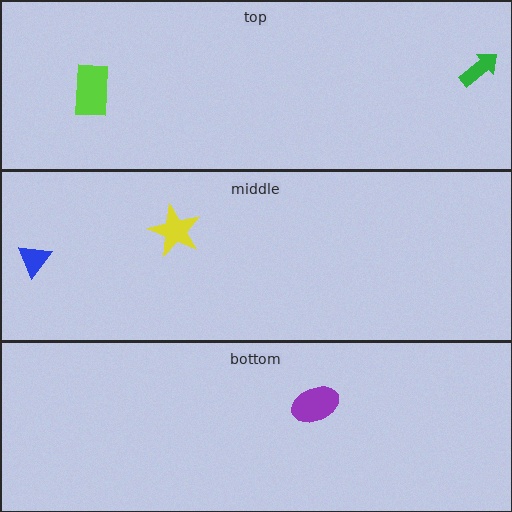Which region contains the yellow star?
The middle region.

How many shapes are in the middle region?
2.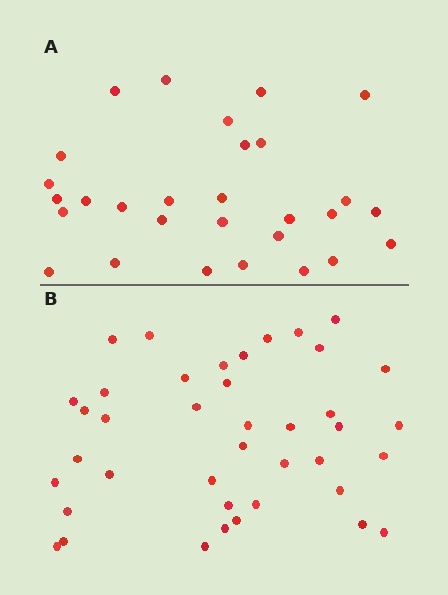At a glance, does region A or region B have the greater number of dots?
Region B (the bottom region) has more dots.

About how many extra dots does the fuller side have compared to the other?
Region B has roughly 12 or so more dots than region A.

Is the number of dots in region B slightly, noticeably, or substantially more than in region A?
Region B has noticeably more, but not dramatically so. The ratio is roughly 1.4 to 1.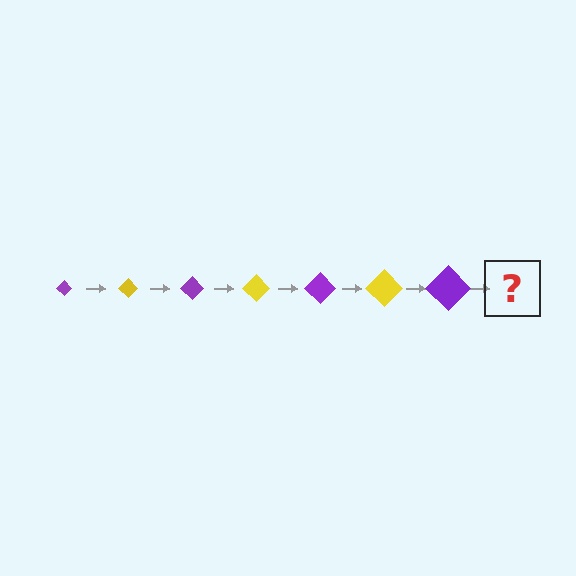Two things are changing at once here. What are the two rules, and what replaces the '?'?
The two rules are that the diamond grows larger each step and the color cycles through purple and yellow. The '?' should be a yellow diamond, larger than the previous one.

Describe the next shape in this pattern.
It should be a yellow diamond, larger than the previous one.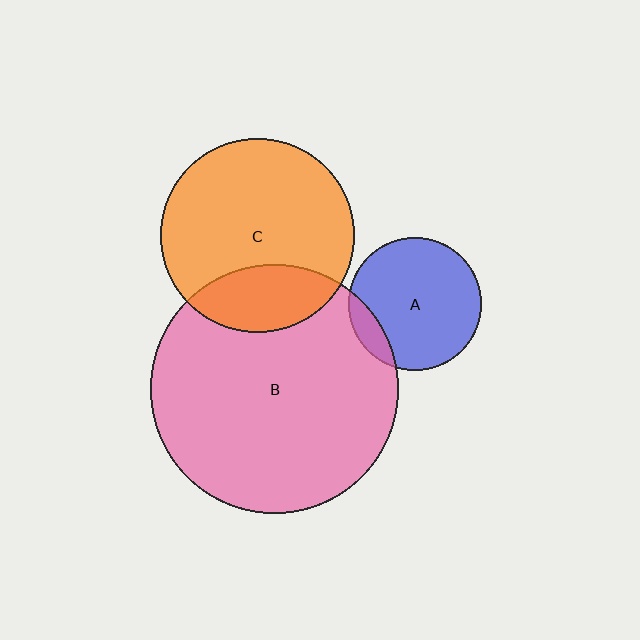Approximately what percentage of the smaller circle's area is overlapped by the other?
Approximately 10%.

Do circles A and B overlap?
Yes.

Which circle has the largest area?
Circle B (pink).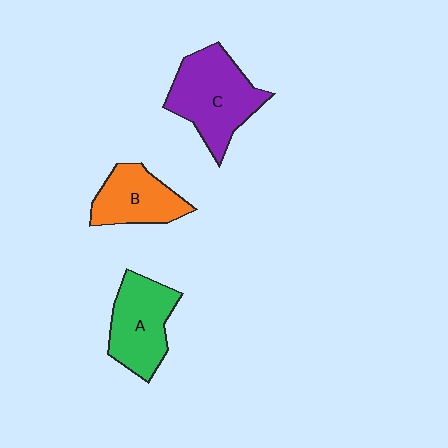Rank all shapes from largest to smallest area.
From largest to smallest: C (purple), A (green), B (orange).